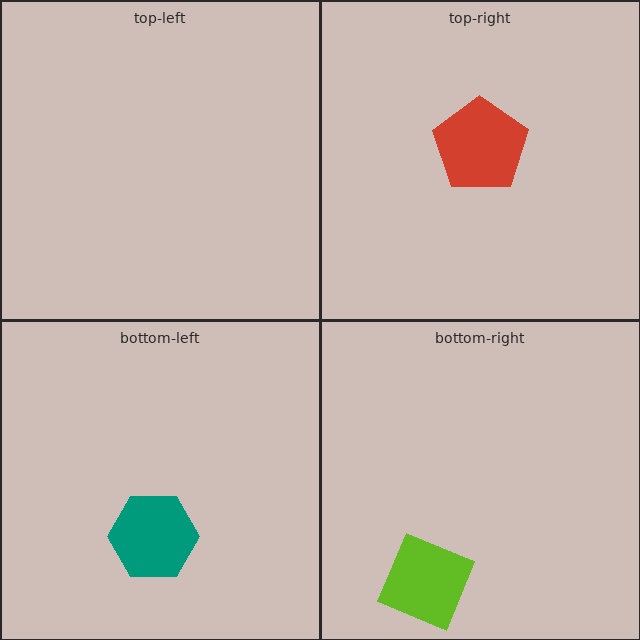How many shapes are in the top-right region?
1.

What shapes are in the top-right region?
The red pentagon.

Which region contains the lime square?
The bottom-right region.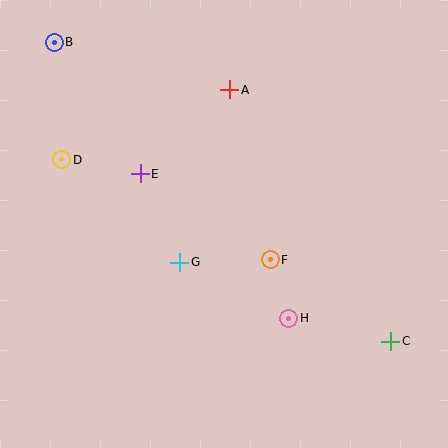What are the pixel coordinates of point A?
Point A is at (230, 90).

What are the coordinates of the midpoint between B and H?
The midpoint between B and H is at (172, 180).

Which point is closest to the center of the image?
Point G at (180, 262) is closest to the center.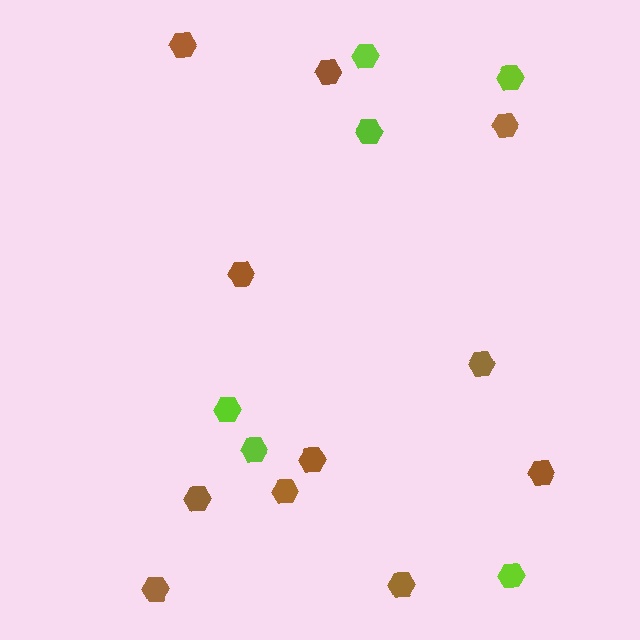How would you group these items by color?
There are 2 groups: one group of lime hexagons (6) and one group of brown hexagons (11).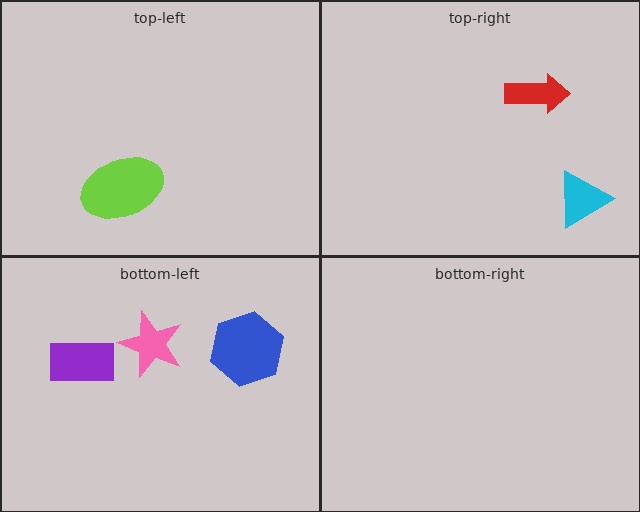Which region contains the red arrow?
The top-right region.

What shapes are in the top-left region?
The lime ellipse.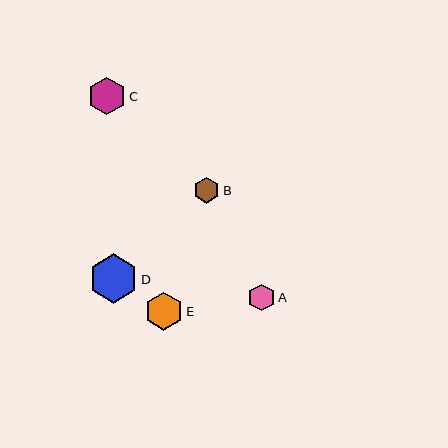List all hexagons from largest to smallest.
From largest to smallest: D, E, C, A, B.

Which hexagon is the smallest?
Hexagon B is the smallest with a size of approximately 26 pixels.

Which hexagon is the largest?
Hexagon D is the largest with a size of approximately 49 pixels.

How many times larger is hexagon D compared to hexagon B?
Hexagon D is approximately 1.9 times the size of hexagon B.